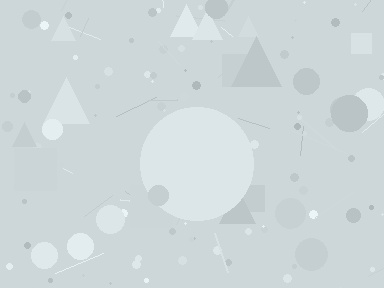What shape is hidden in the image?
A circle is hidden in the image.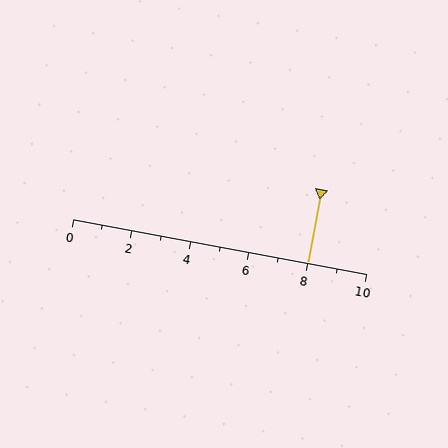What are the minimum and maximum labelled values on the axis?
The axis runs from 0 to 10.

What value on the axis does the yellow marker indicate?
The marker indicates approximately 8.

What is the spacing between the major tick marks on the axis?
The major ticks are spaced 2 apart.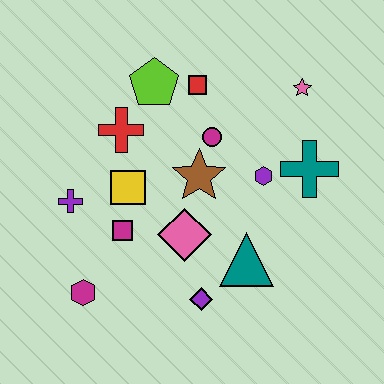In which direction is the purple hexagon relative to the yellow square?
The purple hexagon is to the right of the yellow square.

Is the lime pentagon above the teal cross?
Yes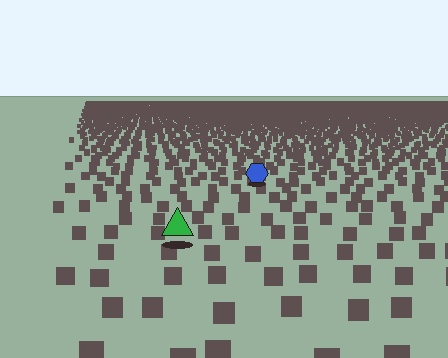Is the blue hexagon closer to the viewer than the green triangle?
No. The green triangle is closer — you can tell from the texture gradient: the ground texture is coarser near it.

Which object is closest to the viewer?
The green triangle is closest. The texture marks near it are larger and more spread out.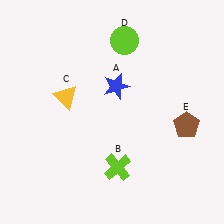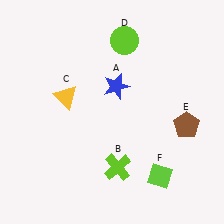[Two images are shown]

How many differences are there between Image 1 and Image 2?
There is 1 difference between the two images.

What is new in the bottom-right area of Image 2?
A lime diamond (F) was added in the bottom-right area of Image 2.